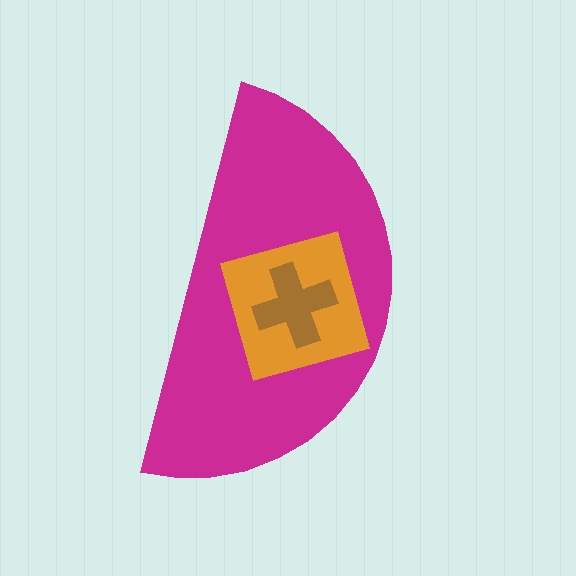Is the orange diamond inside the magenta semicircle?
Yes.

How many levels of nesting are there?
3.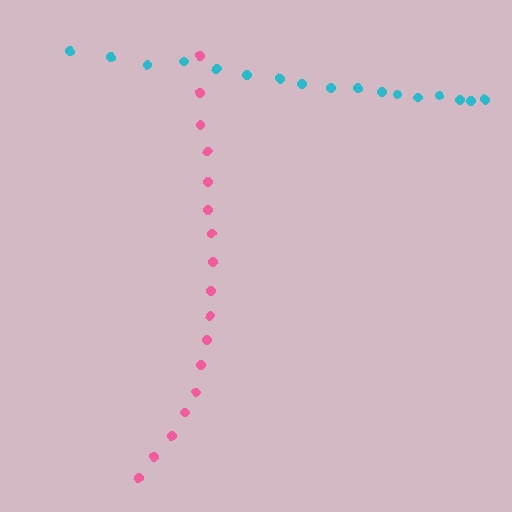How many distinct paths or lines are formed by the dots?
There are 2 distinct paths.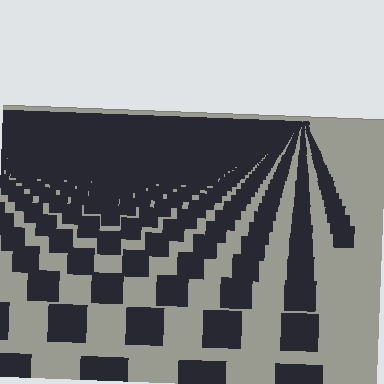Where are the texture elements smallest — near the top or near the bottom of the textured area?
Near the top.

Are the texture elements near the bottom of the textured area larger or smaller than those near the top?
Larger. Near the bottom, elements are closer to the viewer and appear at a bigger on-screen size.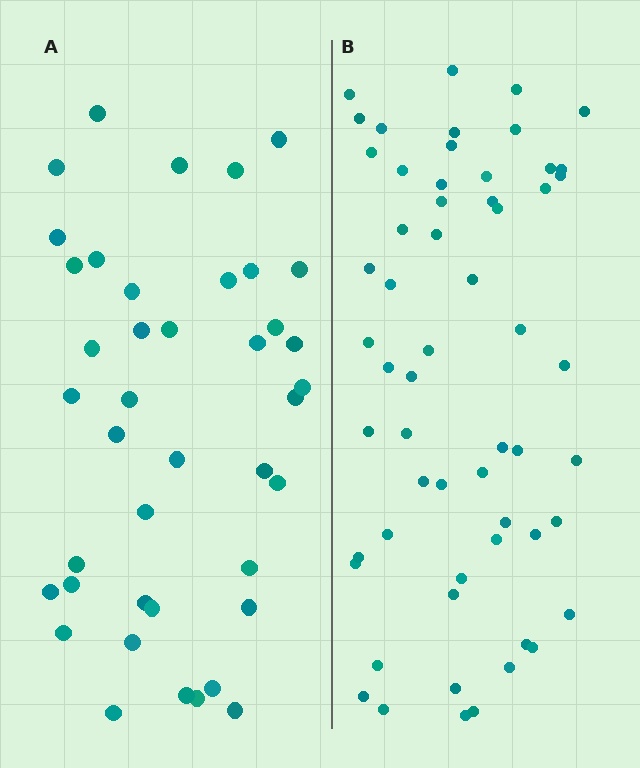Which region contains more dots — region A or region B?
Region B (the right region) has more dots.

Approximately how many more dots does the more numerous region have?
Region B has approximately 15 more dots than region A.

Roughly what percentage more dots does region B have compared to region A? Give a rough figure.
About 40% more.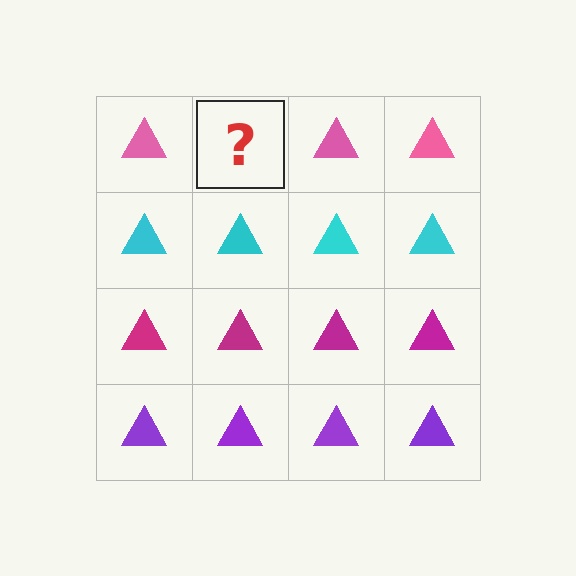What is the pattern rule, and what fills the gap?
The rule is that each row has a consistent color. The gap should be filled with a pink triangle.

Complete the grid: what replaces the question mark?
The question mark should be replaced with a pink triangle.